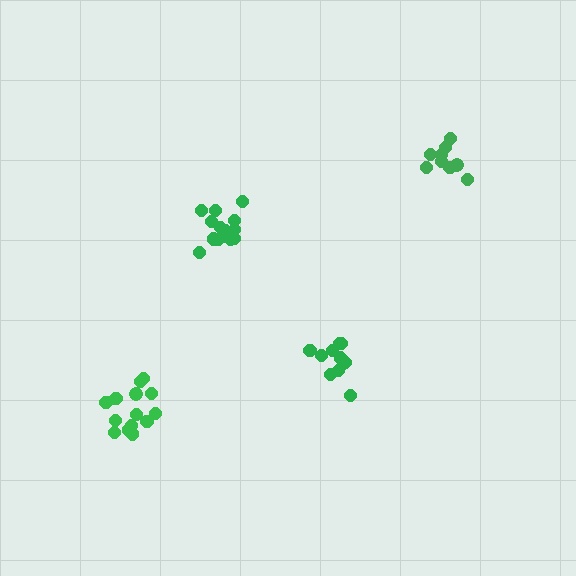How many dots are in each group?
Group 1: 14 dots, Group 2: 9 dots, Group 3: 15 dots, Group 4: 11 dots (49 total).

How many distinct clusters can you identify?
There are 4 distinct clusters.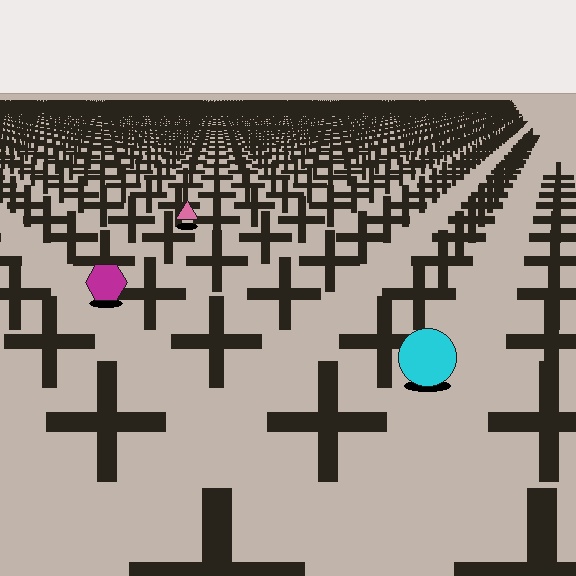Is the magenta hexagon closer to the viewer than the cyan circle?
No. The cyan circle is closer — you can tell from the texture gradient: the ground texture is coarser near it.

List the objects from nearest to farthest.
From nearest to farthest: the cyan circle, the magenta hexagon, the pink triangle.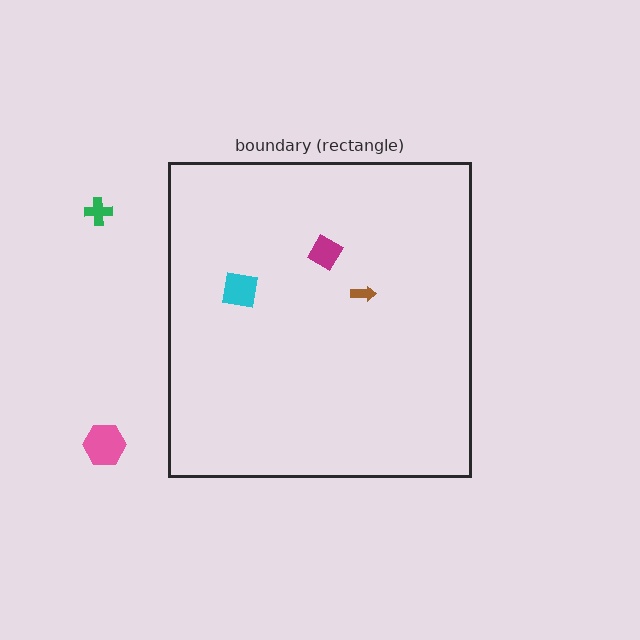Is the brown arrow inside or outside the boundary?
Inside.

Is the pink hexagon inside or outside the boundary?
Outside.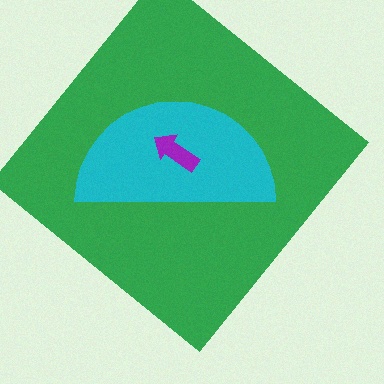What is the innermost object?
The purple arrow.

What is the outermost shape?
The green diamond.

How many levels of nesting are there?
3.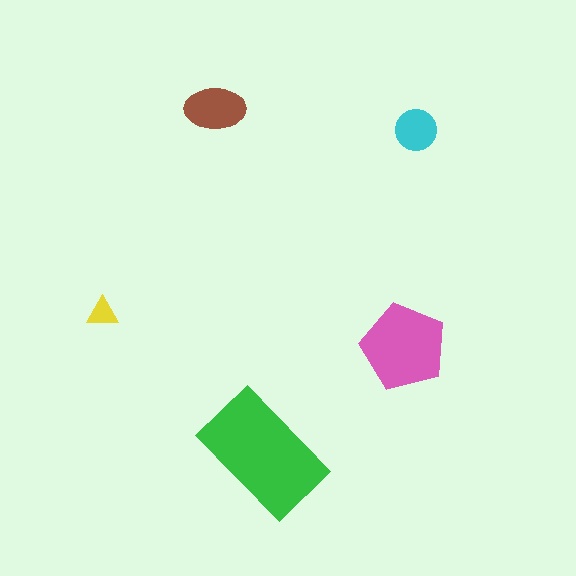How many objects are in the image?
There are 5 objects in the image.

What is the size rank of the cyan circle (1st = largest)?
4th.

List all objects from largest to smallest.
The green rectangle, the pink pentagon, the brown ellipse, the cyan circle, the yellow triangle.